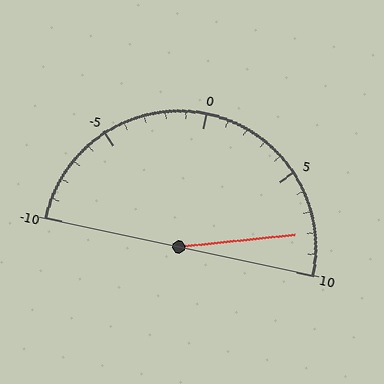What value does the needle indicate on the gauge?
The needle indicates approximately 8.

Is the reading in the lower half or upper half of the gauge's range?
The reading is in the upper half of the range (-10 to 10).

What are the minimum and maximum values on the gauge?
The gauge ranges from -10 to 10.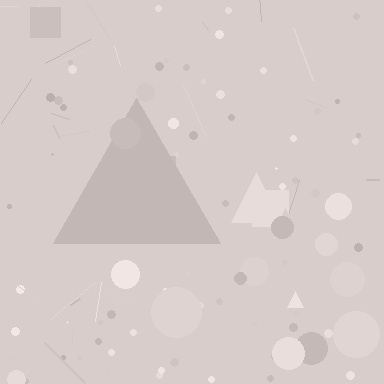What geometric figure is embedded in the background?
A triangle is embedded in the background.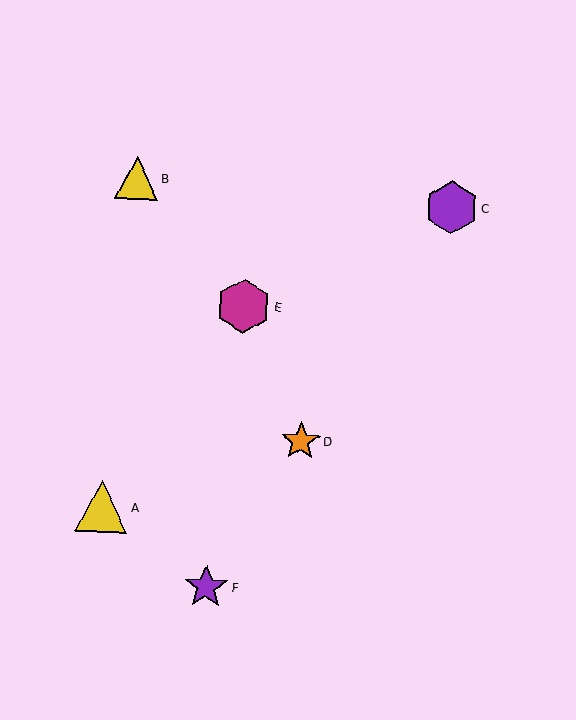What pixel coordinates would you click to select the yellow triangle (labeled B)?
Click at (137, 178) to select the yellow triangle B.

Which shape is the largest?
The magenta hexagon (labeled E) is the largest.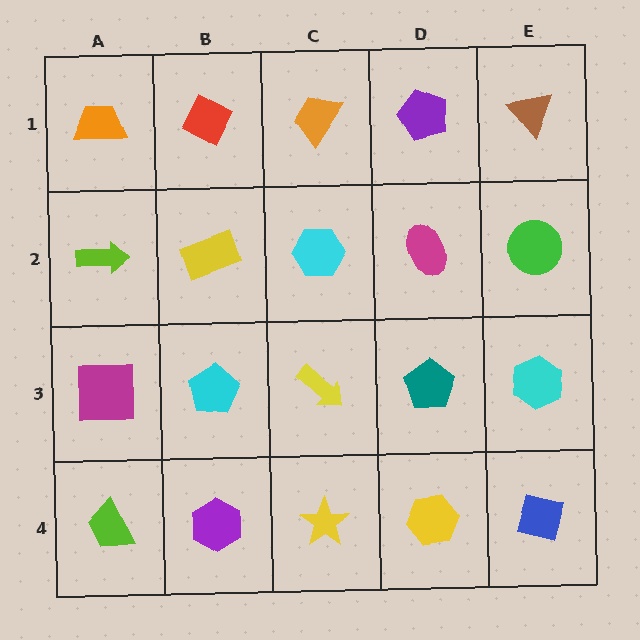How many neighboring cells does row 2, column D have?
4.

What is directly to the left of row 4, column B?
A lime trapezoid.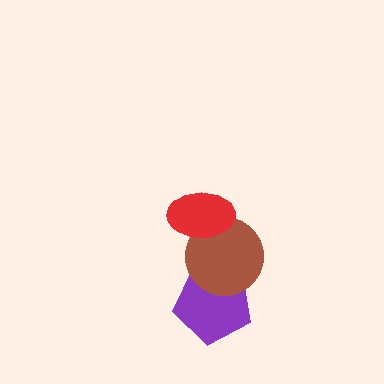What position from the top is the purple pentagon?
The purple pentagon is 3rd from the top.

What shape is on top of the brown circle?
The red ellipse is on top of the brown circle.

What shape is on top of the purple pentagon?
The brown circle is on top of the purple pentagon.